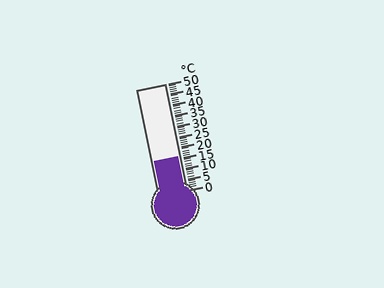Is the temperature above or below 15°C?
The temperature is above 15°C.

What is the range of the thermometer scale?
The thermometer scale ranges from 0°C to 50°C.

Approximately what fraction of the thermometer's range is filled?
The thermometer is filled to approximately 30% of its range.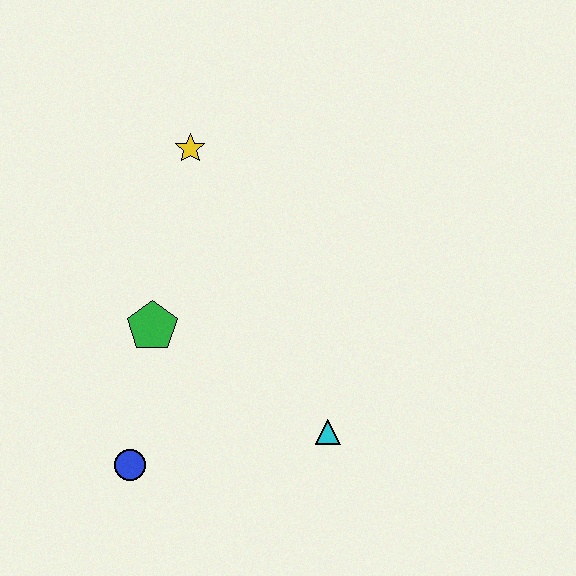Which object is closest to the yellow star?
The green pentagon is closest to the yellow star.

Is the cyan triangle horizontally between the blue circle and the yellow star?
No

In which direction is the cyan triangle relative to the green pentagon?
The cyan triangle is to the right of the green pentagon.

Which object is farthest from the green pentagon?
The cyan triangle is farthest from the green pentagon.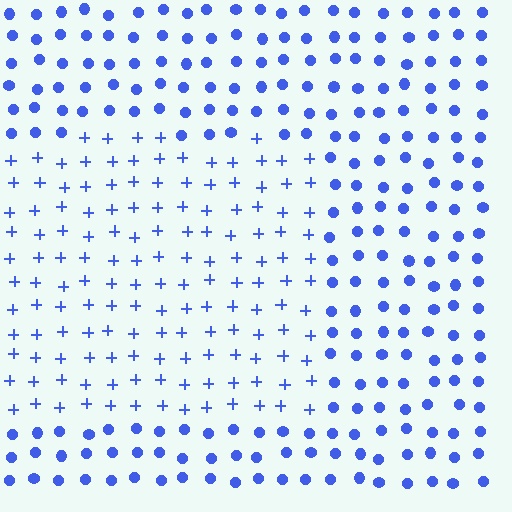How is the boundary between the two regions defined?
The boundary is defined by a change in element shape: plus signs inside vs. circles outside. All elements share the same color and spacing.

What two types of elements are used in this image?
The image uses plus signs inside the rectangle region and circles outside it.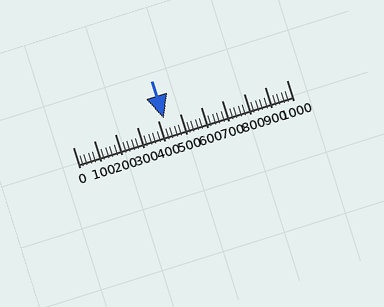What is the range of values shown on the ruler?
The ruler shows values from 0 to 1000.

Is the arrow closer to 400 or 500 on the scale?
The arrow is closer to 400.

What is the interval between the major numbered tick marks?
The major tick marks are spaced 100 units apart.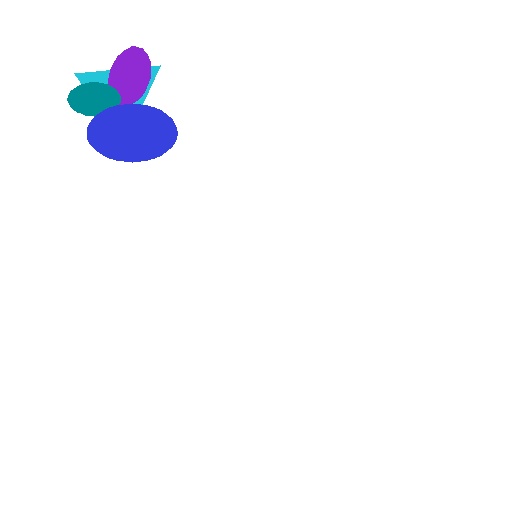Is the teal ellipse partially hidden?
Yes, it is partially covered by another shape.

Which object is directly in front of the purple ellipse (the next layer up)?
The teal ellipse is directly in front of the purple ellipse.